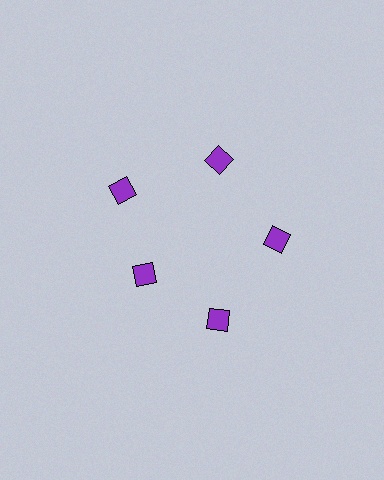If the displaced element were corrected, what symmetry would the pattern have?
It would have 5-fold rotational symmetry — the pattern would map onto itself every 72 degrees.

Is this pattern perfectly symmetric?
No. The 5 purple diamonds are arranged in a ring, but one element near the 8 o'clock position is pulled inward toward the center, breaking the 5-fold rotational symmetry.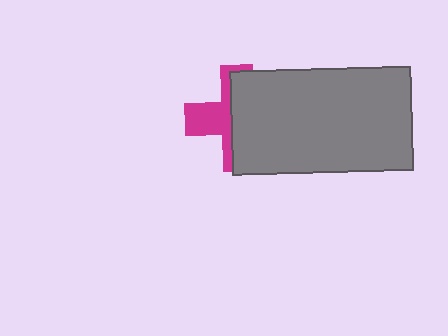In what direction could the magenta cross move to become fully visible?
The magenta cross could move left. That would shift it out from behind the gray rectangle entirely.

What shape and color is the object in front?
The object in front is a gray rectangle.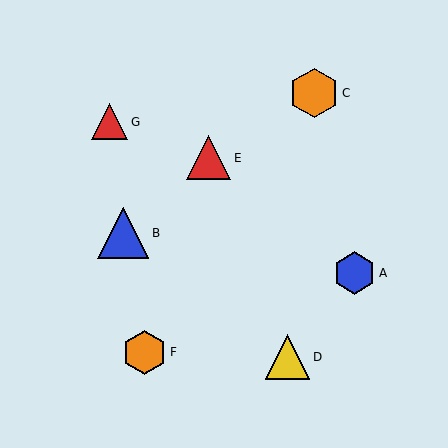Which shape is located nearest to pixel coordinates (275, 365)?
The yellow triangle (labeled D) at (287, 357) is nearest to that location.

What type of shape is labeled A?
Shape A is a blue hexagon.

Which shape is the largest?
The blue triangle (labeled B) is the largest.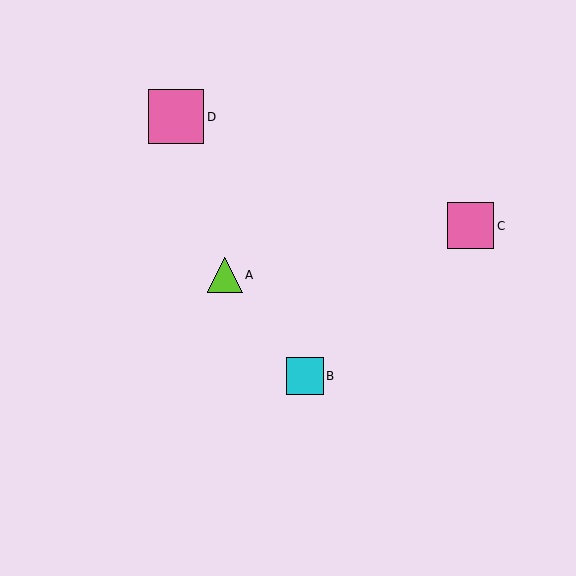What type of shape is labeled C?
Shape C is a pink square.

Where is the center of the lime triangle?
The center of the lime triangle is at (225, 275).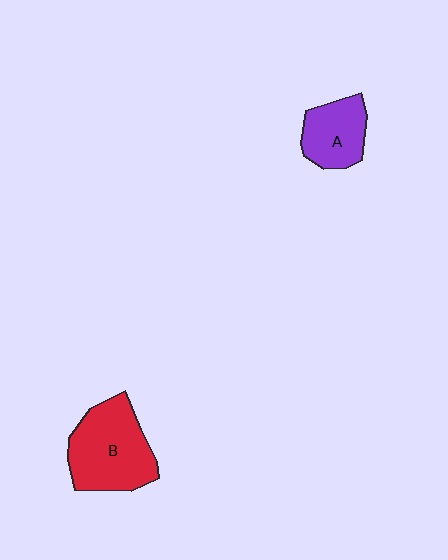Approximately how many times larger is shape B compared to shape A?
Approximately 1.6 times.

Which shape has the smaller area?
Shape A (purple).